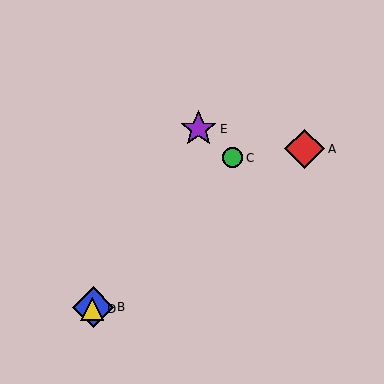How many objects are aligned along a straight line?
3 objects (B, D, E) are aligned along a straight line.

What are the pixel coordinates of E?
Object E is at (199, 129).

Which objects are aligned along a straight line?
Objects B, D, E are aligned along a straight line.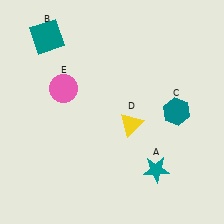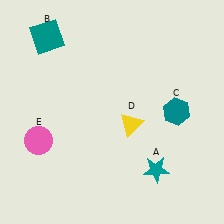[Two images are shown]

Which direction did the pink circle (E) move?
The pink circle (E) moved down.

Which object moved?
The pink circle (E) moved down.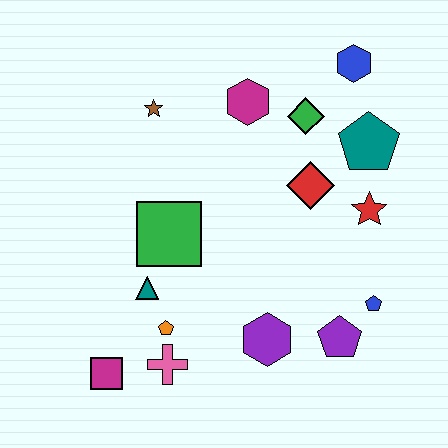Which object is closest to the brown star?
The magenta hexagon is closest to the brown star.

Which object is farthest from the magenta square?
The blue hexagon is farthest from the magenta square.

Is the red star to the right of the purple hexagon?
Yes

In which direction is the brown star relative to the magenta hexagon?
The brown star is to the left of the magenta hexagon.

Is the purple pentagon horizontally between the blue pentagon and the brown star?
Yes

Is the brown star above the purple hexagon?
Yes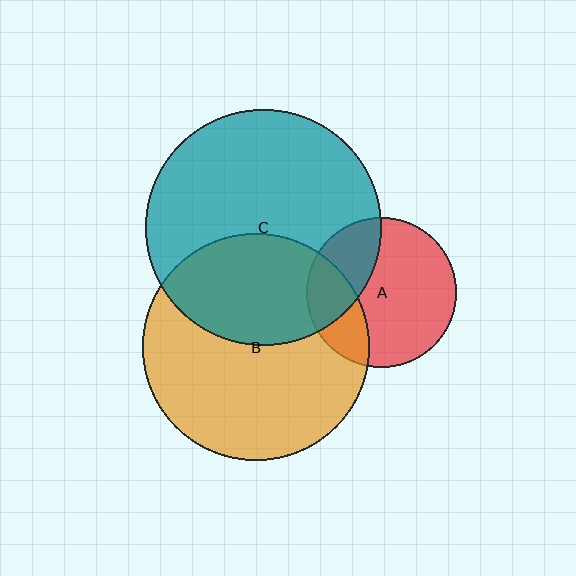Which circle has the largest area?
Circle C (teal).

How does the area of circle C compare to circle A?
Approximately 2.5 times.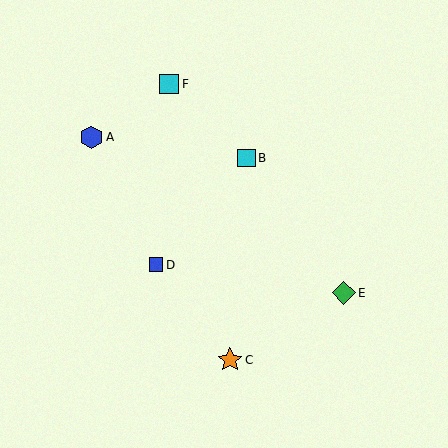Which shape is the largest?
The orange star (labeled C) is the largest.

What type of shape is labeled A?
Shape A is a blue hexagon.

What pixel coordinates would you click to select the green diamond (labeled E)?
Click at (344, 293) to select the green diamond E.